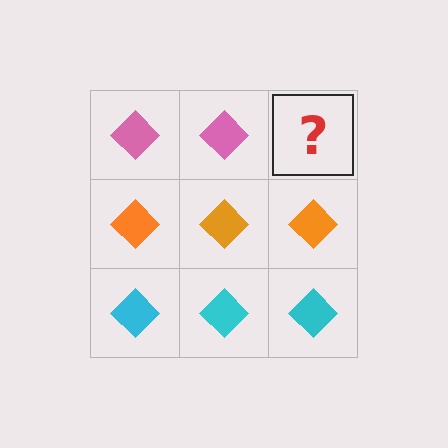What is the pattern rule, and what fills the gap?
The rule is that each row has a consistent color. The gap should be filled with a pink diamond.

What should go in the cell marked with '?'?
The missing cell should contain a pink diamond.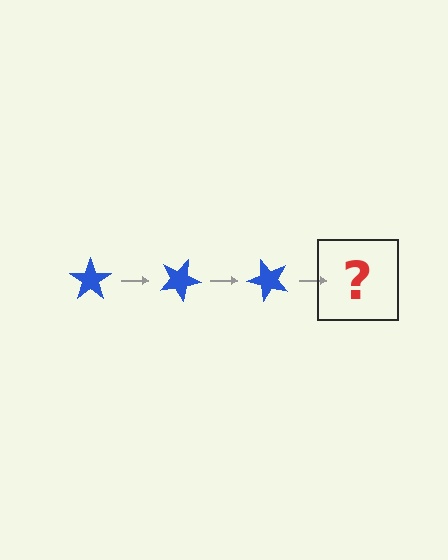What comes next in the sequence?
The next element should be a blue star rotated 75 degrees.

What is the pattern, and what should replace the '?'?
The pattern is that the star rotates 25 degrees each step. The '?' should be a blue star rotated 75 degrees.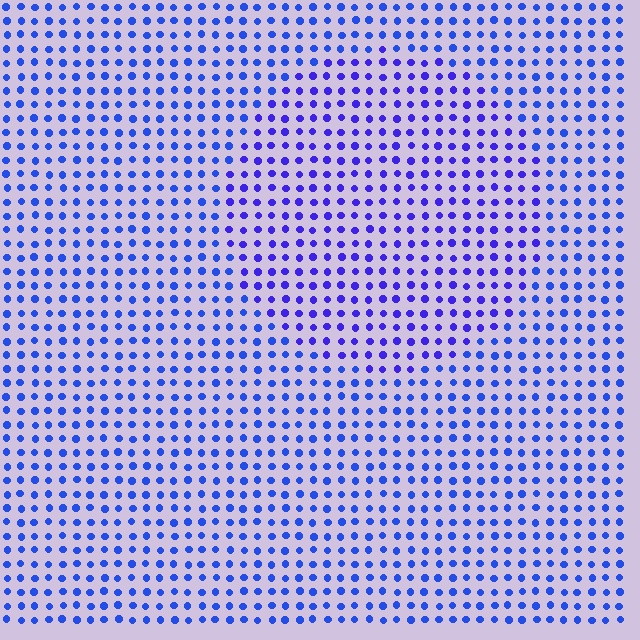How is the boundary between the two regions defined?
The boundary is defined purely by a slight shift in hue (about 21 degrees). Spacing, size, and orientation are identical on both sides.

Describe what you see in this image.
The image is filled with small blue elements in a uniform arrangement. A circle-shaped region is visible where the elements are tinted to a slightly different hue, forming a subtle color boundary.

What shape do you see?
I see a circle.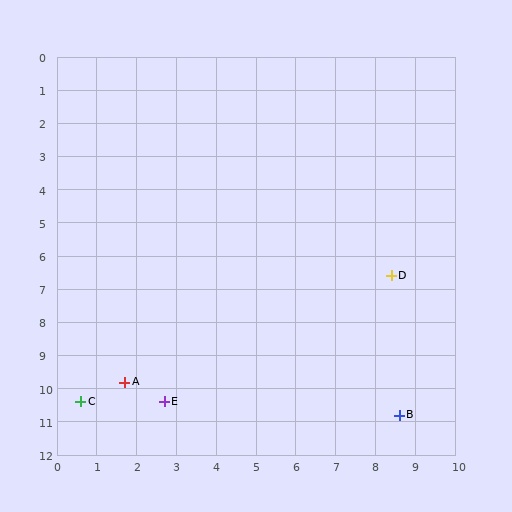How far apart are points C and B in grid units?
Points C and B are about 8.0 grid units apart.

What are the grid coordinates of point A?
Point A is at approximately (1.7, 9.8).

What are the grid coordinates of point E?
Point E is at approximately (2.7, 10.4).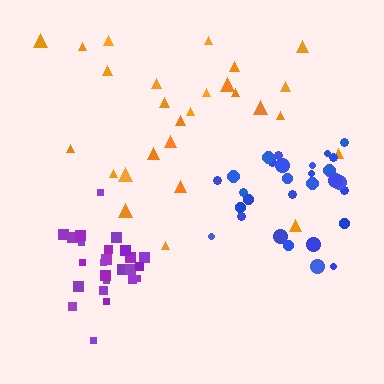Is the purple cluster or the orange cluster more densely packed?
Purple.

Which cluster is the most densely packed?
Purple.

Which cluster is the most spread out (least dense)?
Orange.